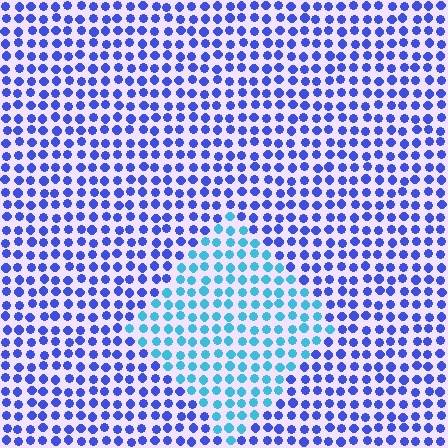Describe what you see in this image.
The image is filled with small blue elements in a uniform arrangement. A diamond-shaped region is visible where the elements are tinted to a slightly different hue, forming a subtle color boundary.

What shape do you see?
I see a diamond.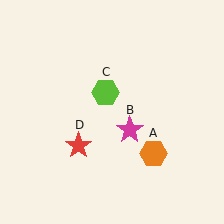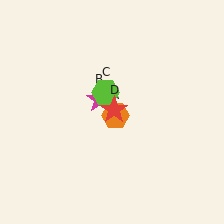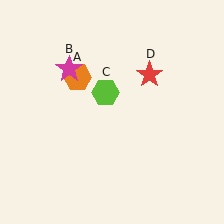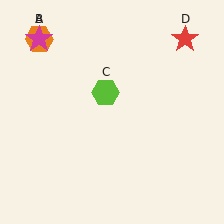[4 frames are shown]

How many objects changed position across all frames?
3 objects changed position: orange hexagon (object A), magenta star (object B), red star (object D).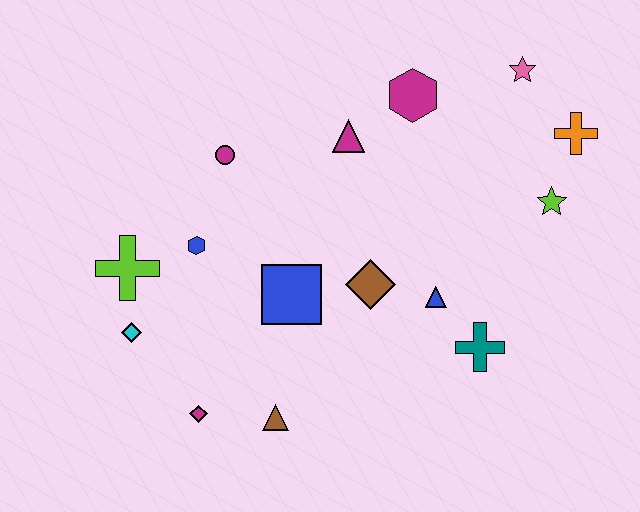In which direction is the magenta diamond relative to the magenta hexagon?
The magenta diamond is below the magenta hexagon.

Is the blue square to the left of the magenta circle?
No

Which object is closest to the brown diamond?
The blue triangle is closest to the brown diamond.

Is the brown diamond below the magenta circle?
Yes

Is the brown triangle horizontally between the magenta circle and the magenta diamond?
No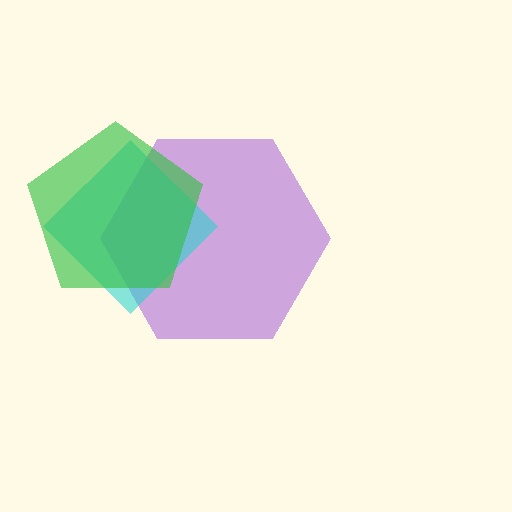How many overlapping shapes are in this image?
There are 3 overlapping shapes in the image.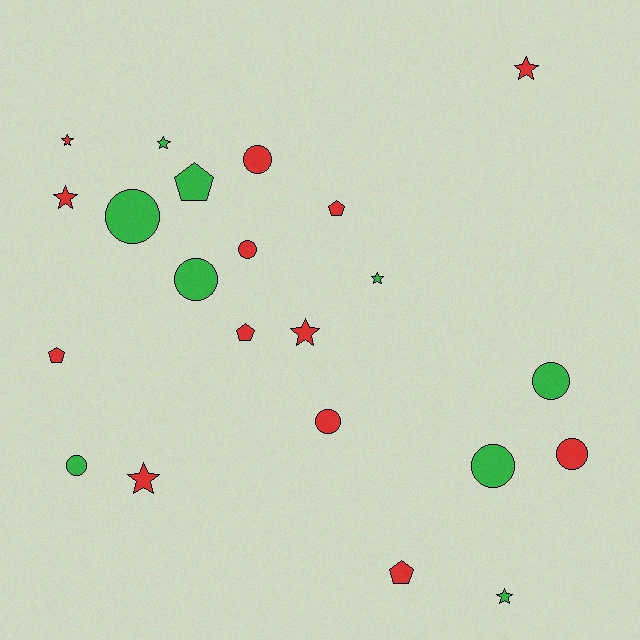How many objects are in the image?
There are 22 objects.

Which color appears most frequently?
Red, with 13 objects.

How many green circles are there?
There are 5 green circles.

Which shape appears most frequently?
Circle, with 9 objects.